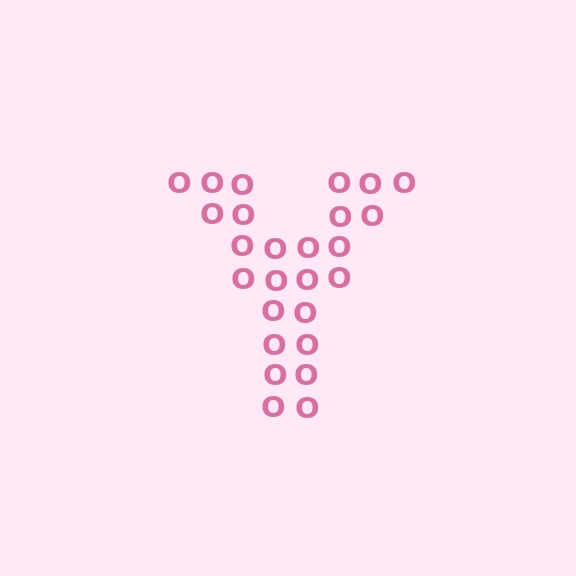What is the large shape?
The large shape is the letter Y.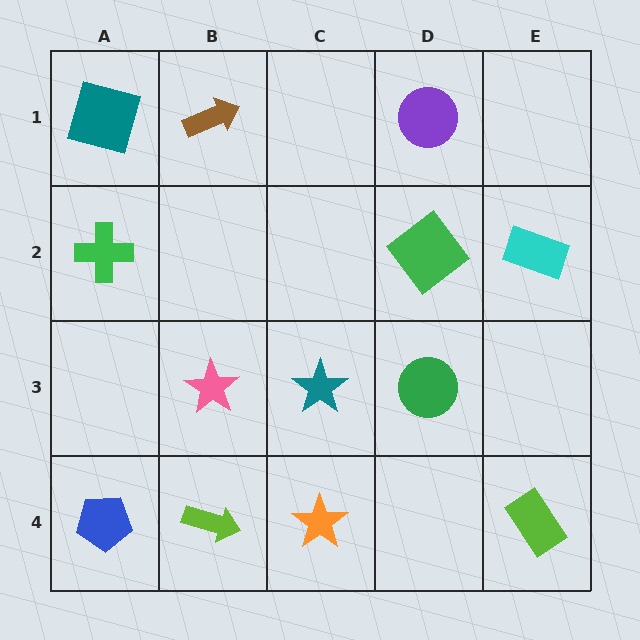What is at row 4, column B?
A lime arrow.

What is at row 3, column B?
A pink star.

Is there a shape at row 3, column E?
No, that cell is empty.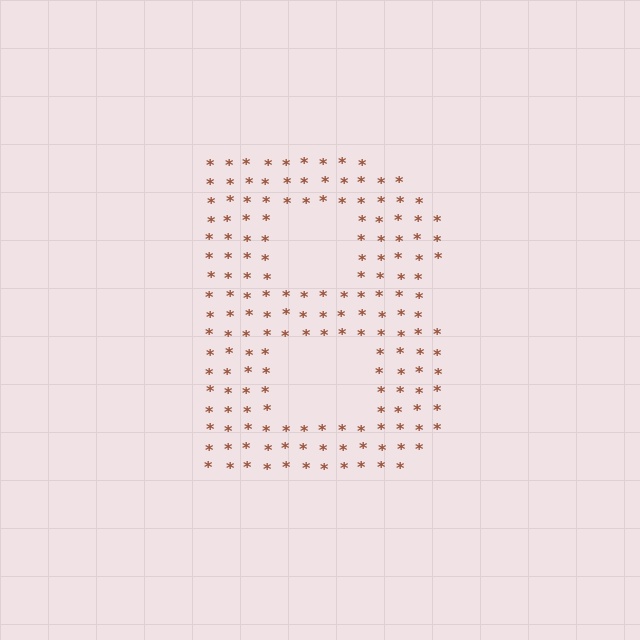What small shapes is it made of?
It is made of small asterisks.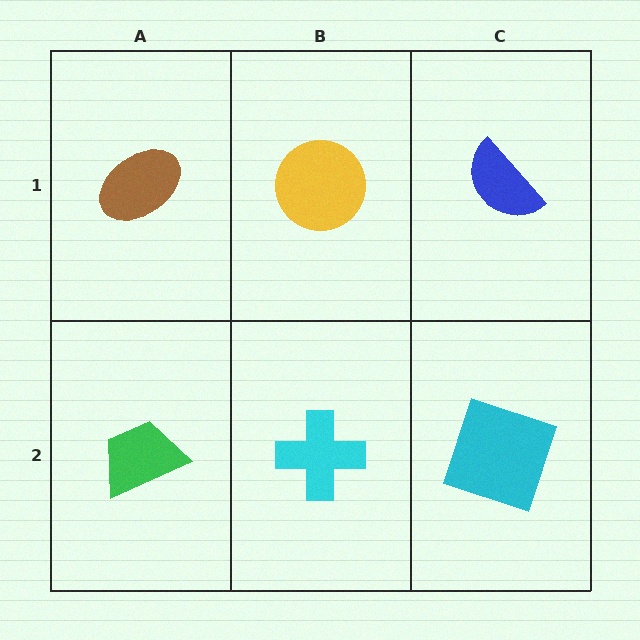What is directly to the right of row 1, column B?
A blue semicircle.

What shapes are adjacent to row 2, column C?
A blue semicircle (row 1, column C), a cyan cross (row 2, column B).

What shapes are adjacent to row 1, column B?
A cyan cross (row 2, column B), a brown ellipse (row 1, column A), a blue semicircle (row 1, column C).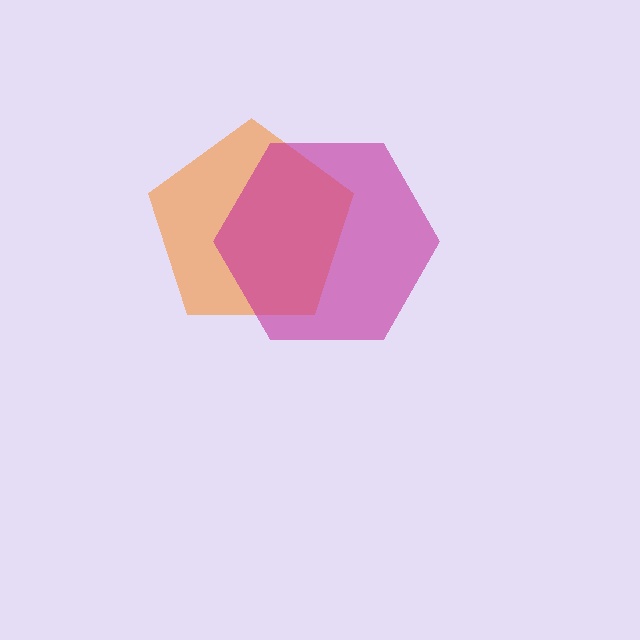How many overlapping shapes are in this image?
There are 2 overlapping shapes in the image.